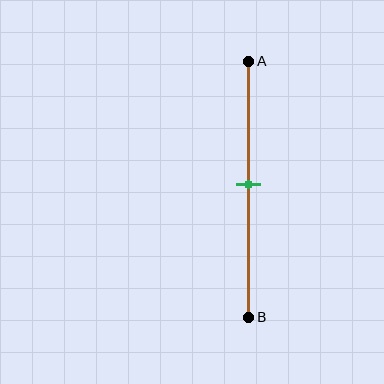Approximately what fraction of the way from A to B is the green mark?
The green mark is approximately 50% of the way from A to B.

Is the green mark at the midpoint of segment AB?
Yes, the mark is approximately at the midpoint.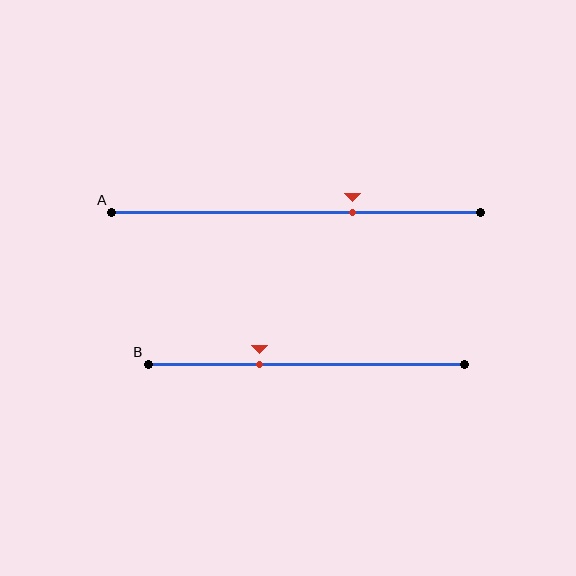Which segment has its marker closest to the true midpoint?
Segment B has its marker closest to the true midpoint.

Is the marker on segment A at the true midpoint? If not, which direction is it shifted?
No, the marker on segment A is shifted to the right by about 15% of the segment length.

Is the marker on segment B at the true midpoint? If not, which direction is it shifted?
No, the marker on segment B is shifted to the left by about 15% of the segment length.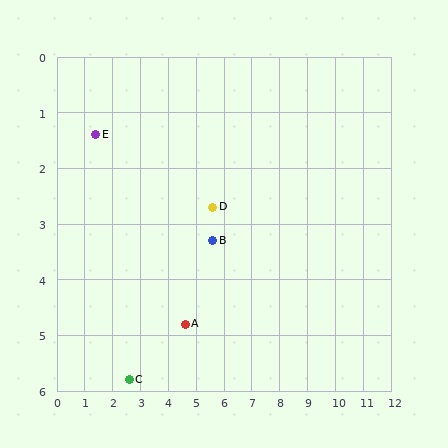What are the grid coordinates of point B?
Point B is at approximately (5.6, 3.3).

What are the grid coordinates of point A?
Point A is at approximately (4.6, 4.8).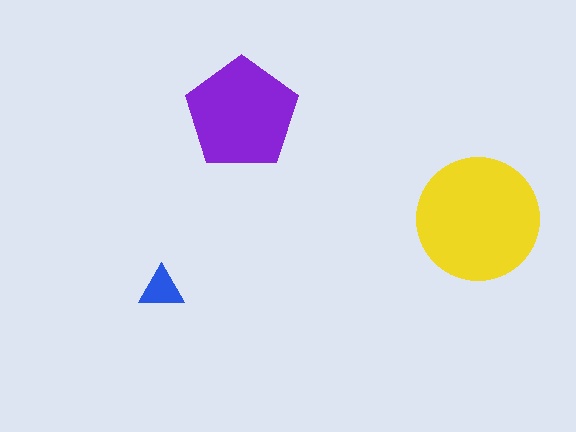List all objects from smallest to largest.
The blue triangle, the purple pentagon, the yellow circle.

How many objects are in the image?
There are 3 objects in the image.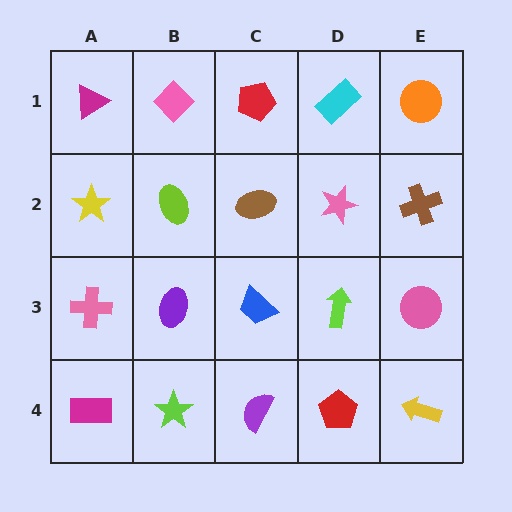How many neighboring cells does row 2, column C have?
4.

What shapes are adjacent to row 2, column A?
A magenta triangle (row 1, column A), a pink cross (row 3, column A), a lime ellipse (row 2, column B).